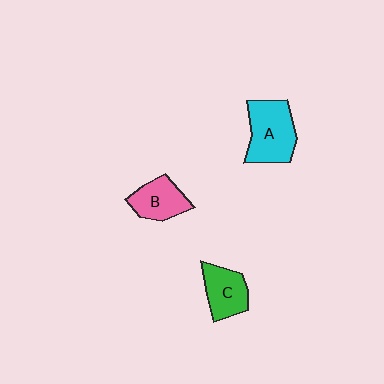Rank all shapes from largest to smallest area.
From largest to smallest: A (cyan), C (green), B (pink).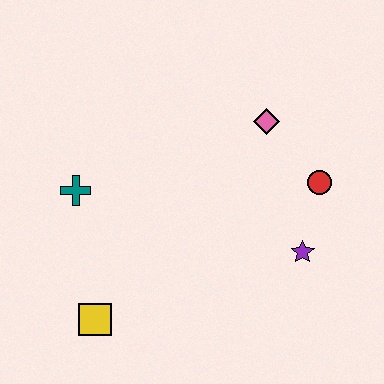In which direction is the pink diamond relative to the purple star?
The pink diamond is above the purple star.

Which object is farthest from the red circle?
The yellow square is farthest from the red circle.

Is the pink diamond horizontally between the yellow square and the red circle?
Yes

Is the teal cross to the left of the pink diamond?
Yes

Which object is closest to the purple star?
The red circle is closest to the purple star.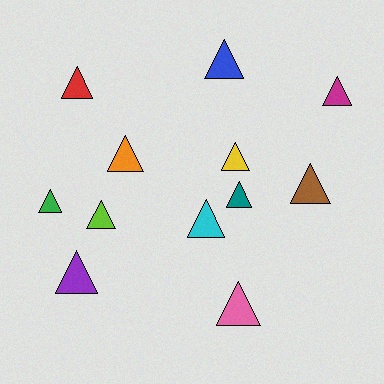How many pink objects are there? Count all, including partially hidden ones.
There is 1 pink object.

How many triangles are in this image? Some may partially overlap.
There are 12 triangles.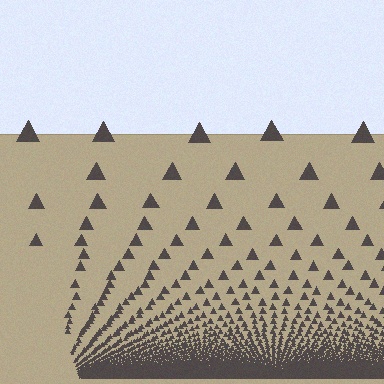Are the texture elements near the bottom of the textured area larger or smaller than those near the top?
Smaller. The gradient is inverted — elements near the bottom are smaller and denser.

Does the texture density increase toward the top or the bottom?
Density increases toward the bottom.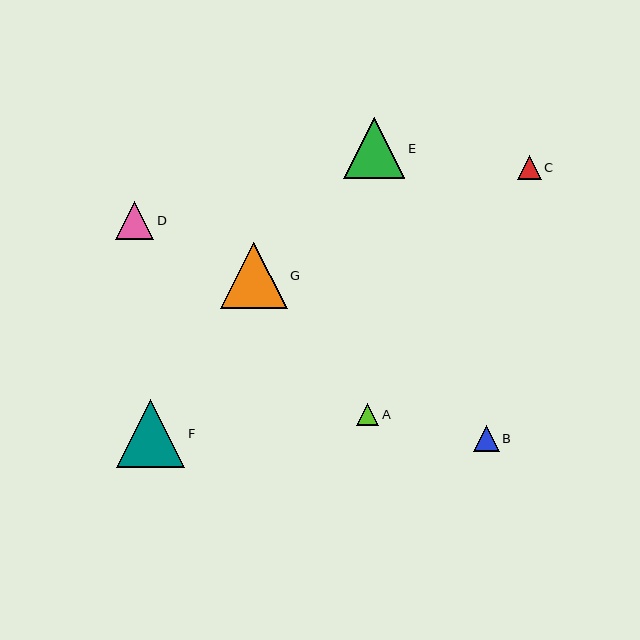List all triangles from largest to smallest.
From largest to smallest: F, G, E, D, B, C, A.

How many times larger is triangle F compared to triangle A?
Triangle F is approximately 3.1 times the size of triangle A.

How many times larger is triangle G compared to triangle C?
Triangle G is approximately 2.8 times the size of triangle C.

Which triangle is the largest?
Triangle F is the largest with a size of approximately 68 pixels.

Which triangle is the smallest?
Triangle A is the smallest with a size of approximately 22 pixels.